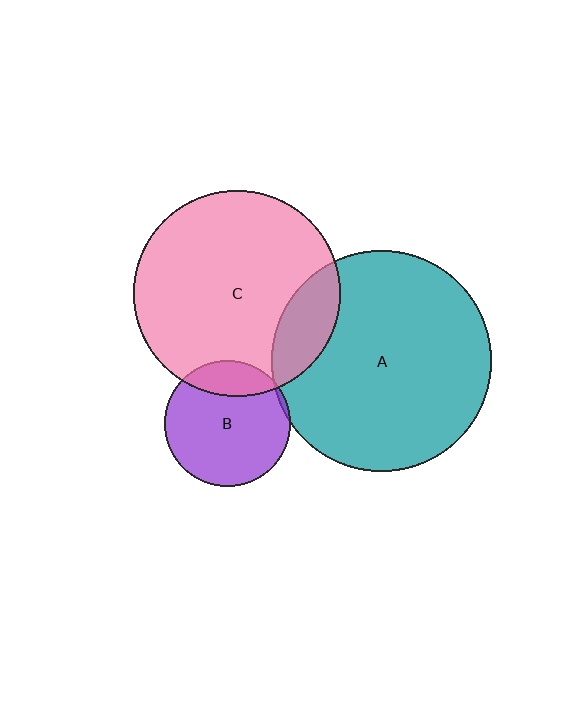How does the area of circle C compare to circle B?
Approximately 2.7 times.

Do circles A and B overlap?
Yes.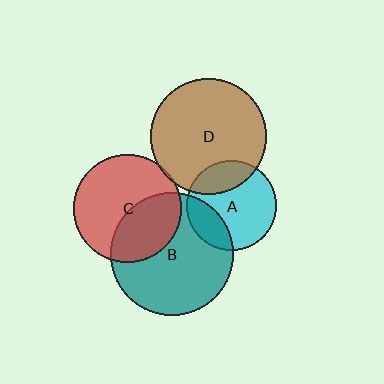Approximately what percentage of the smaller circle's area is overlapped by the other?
Approximately 5%.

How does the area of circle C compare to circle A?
Approximately 1.4 times.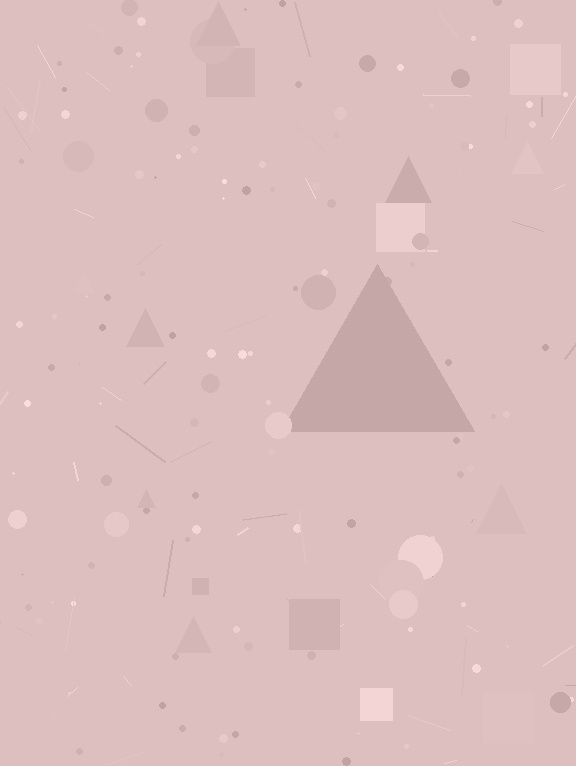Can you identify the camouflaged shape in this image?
The camouflaged shape is a triangle.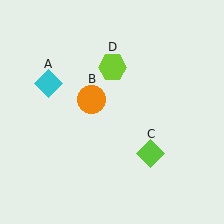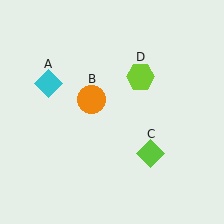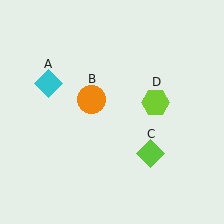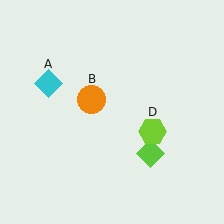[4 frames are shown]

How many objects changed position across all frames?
1 object changed position: lime hexagon (object D).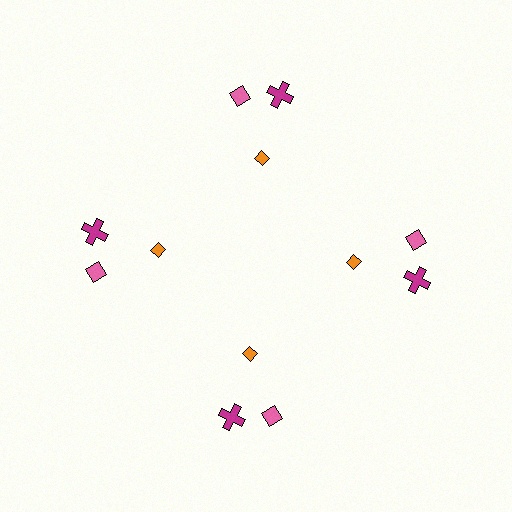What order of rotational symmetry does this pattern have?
This pattern has 4-fold rotational symmetry.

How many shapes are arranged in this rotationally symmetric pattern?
There are 12 shapes, arranged in 4 groups of 3.